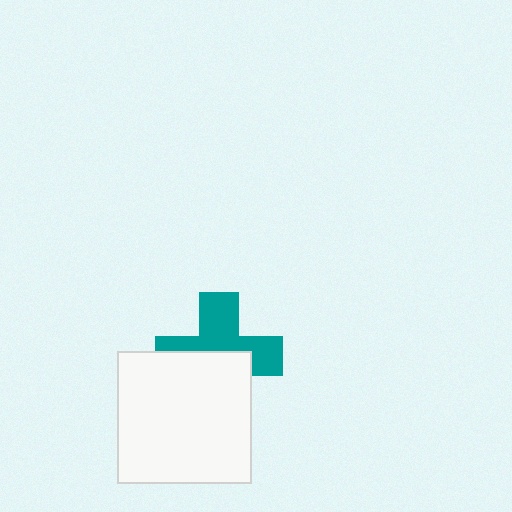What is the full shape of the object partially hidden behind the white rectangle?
The partially hidden object is a teal cross.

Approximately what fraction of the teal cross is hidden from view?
Roughly 47% of the teal cross is hidden behind the white rectangle.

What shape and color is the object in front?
The object in front is a white rectangle.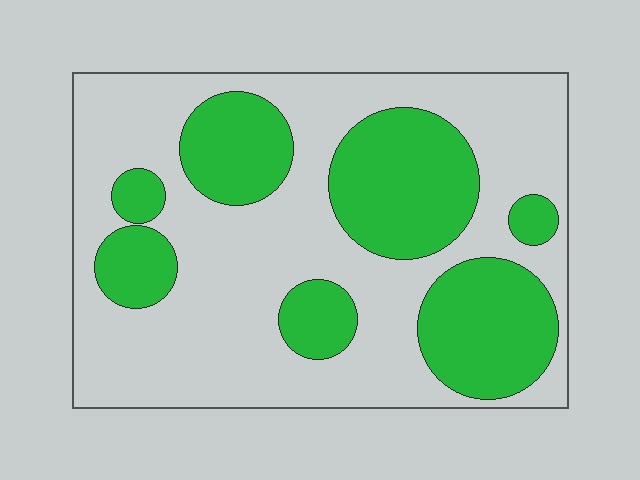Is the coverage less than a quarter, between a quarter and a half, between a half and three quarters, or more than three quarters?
Between a quarter and a half.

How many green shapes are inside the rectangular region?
7.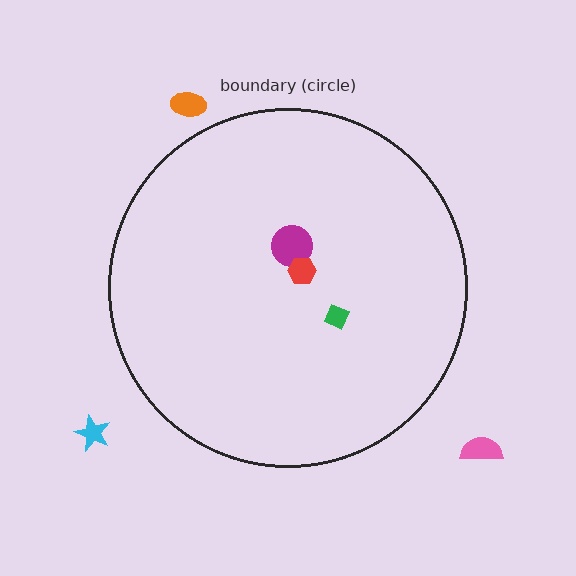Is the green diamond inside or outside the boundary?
Inside.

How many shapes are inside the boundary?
3 inside, 3 outside.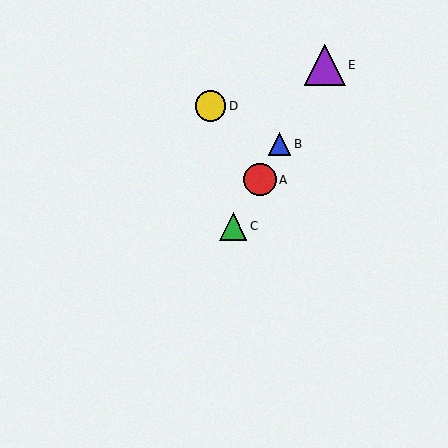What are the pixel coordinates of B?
Object B is at (280, 144).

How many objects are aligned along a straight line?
4 objects (A, B, C, E) are aligned along a straight line.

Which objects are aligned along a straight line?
Objects A, B, C, E are aligned along a straight line.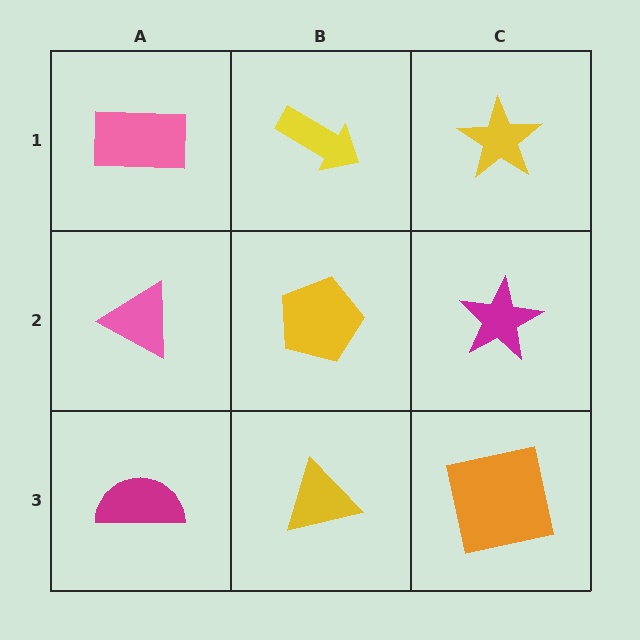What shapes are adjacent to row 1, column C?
A magenta star (row 2, column C), a yellow arrow (row 1, column B).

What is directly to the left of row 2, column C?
A yellow pentagon.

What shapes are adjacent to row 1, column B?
A yellow pentagon (row 2, column B), a pink rectangle (row 1, column A), a yellow star (row 1, column C).